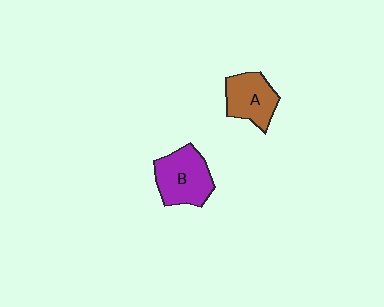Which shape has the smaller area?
Shape A (brown).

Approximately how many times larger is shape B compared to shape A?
Approximately 1.2 times.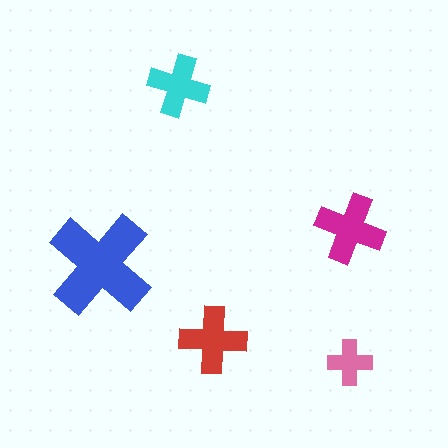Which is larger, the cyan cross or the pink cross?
The cyan one.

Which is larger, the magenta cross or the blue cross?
The blue one.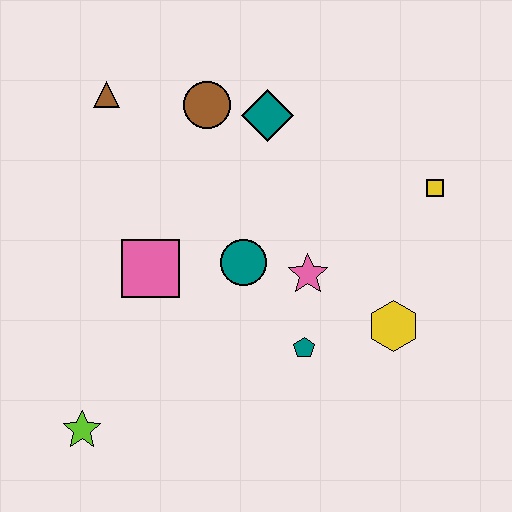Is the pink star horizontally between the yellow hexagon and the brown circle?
Yes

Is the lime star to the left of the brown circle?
Yes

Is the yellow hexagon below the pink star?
Yes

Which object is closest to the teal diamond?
The brown circle is closest to the teal diamond.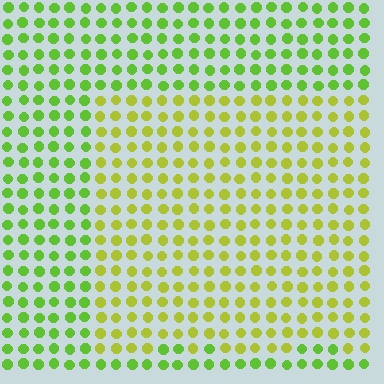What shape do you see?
I see a rectangle.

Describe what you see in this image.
The image is filled with small lime elements in a uniform arrangement. A rectangle-shaped region is visible where the elements are tinted to a slightly different hue, forming a subtle color boundary.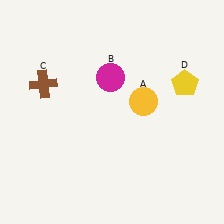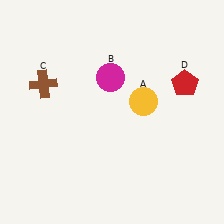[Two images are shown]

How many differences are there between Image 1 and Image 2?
There is 1 difference between the two images.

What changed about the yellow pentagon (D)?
In Image 1, D is yellow. In Image 2, it changed to red.